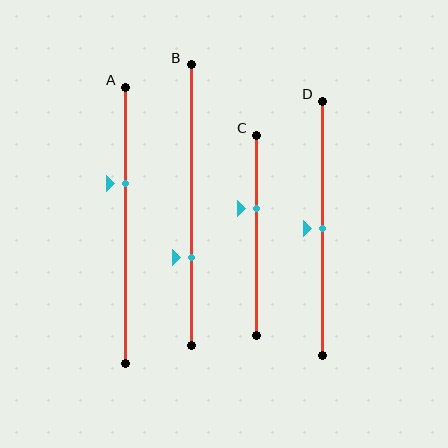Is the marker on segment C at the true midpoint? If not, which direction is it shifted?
No, the marker on segment C is shifted upward by about 13% of the segment length.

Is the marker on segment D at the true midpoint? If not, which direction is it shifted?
Yes, the marker on segment D is at the true midpoint.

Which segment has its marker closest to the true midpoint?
Segment D has its marker closest to the true midpoint.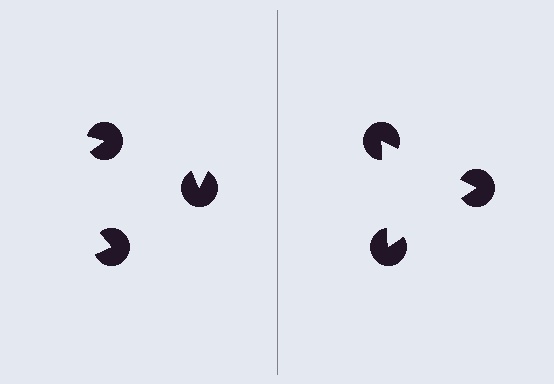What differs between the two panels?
The pac-man discs are positioned identically on both sides; only the wedge orientations differ. On the right they align to a triangle; on the left they are misaligned.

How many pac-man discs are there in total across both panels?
6 — 3 on each side.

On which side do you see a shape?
An illusory triangle appears on the right side. On the left side the wedge cuts are rotated, so no coherent shape forms.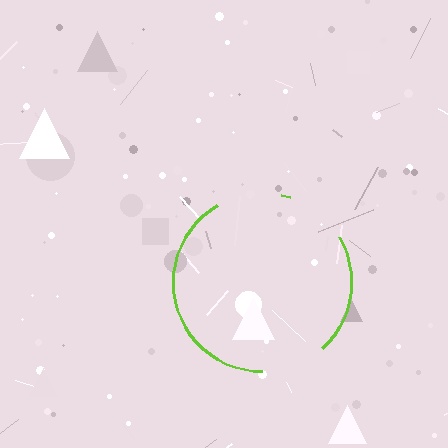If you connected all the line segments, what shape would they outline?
They would outline a circle.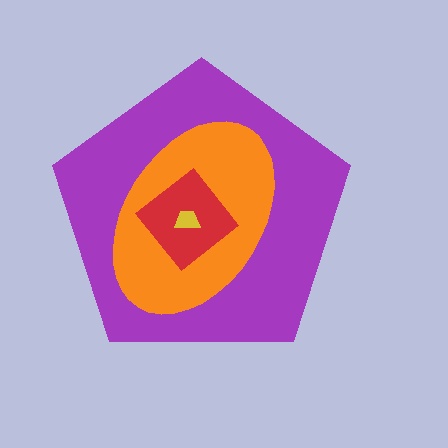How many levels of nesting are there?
4.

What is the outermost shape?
The purple pentagon.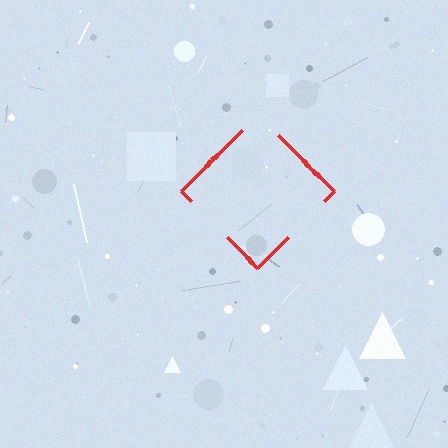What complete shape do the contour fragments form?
The contour fragments form a diamond.